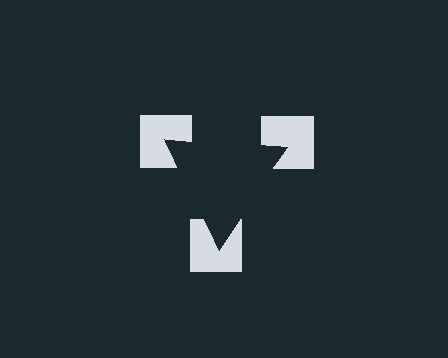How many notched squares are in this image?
There are 3 — one at each vertex of the illusory triangle.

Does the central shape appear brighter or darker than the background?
It typically appears slightly darker than the background, even though no actual brightness change is drawn.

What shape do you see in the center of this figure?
An illusory triangle — its edges are inferred from the aligned wedge cuts in the notched squares, not physically drawn.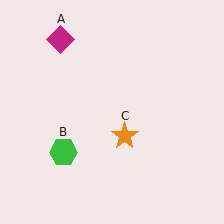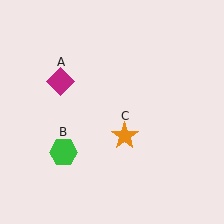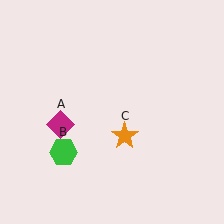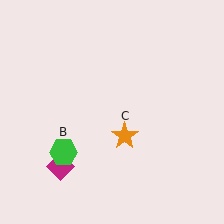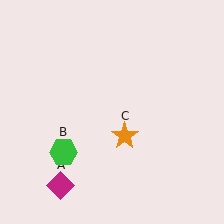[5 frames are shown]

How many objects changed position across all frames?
1 object changed position: magenta diamond (object A).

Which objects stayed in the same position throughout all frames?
Green hexagon (object B) and orange star (object C) remained stationary.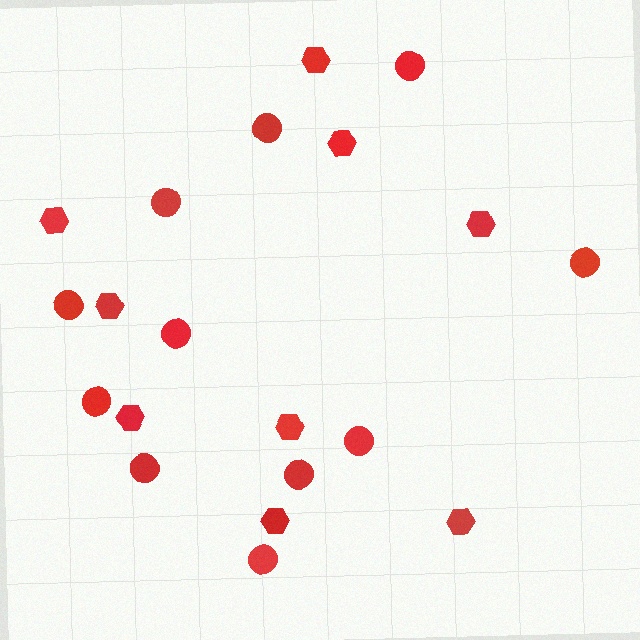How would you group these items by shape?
There are 2 groups: one group of circles (11) and one group of hexagons (9).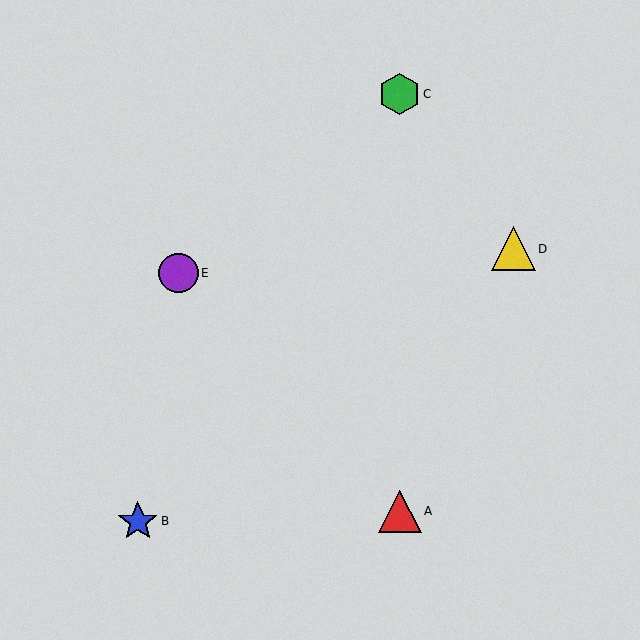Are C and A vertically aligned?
Yes, both are at x≈400.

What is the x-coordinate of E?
Object E is at x≈179.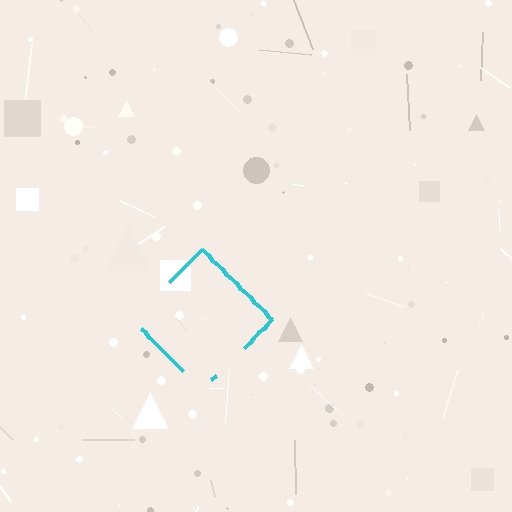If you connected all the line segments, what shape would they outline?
They would outline a diamond.